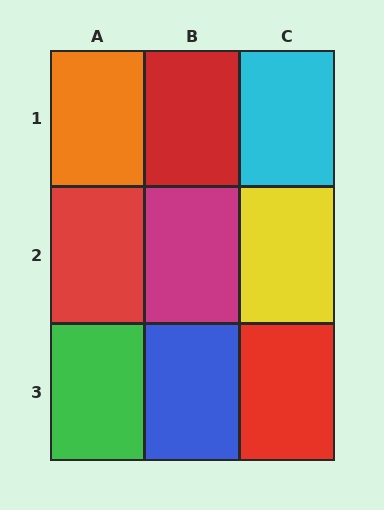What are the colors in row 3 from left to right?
Green, blue, red.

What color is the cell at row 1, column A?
Orange.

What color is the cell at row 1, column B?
Red.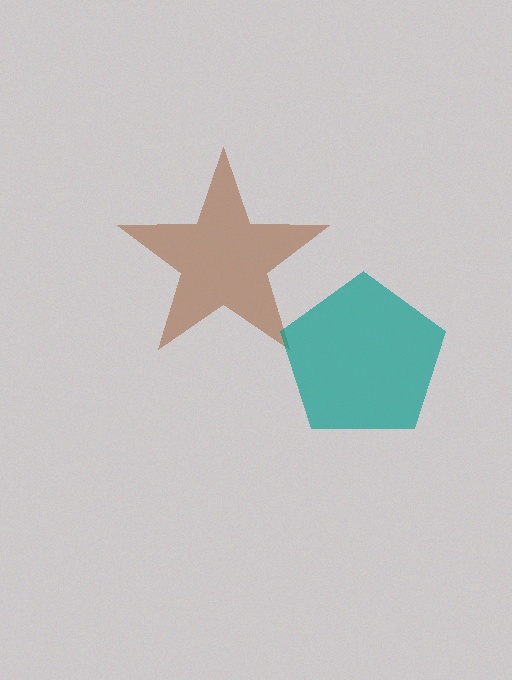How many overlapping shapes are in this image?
There are 2 overlapping shapes in the image.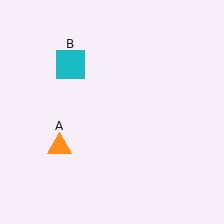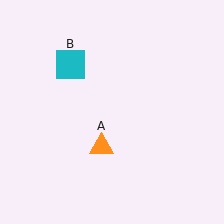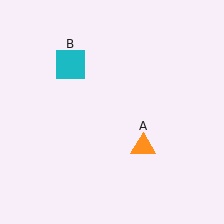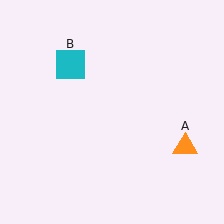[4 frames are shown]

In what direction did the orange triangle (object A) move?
The orange triangle (object A) moved right.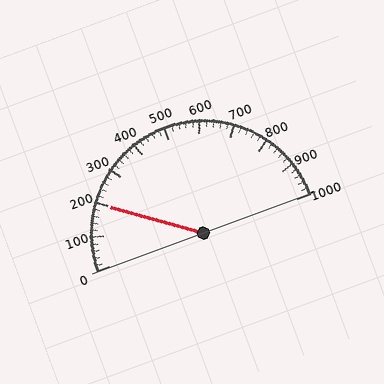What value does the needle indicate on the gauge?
The needle indicates approximately 200.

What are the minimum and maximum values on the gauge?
The gauge ranges from 0 to 1000.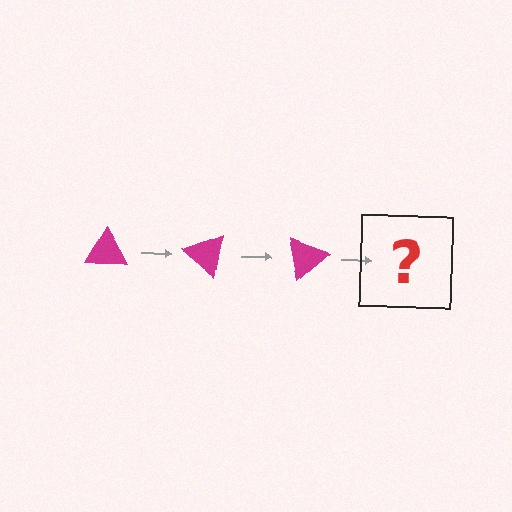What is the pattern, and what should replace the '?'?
The pattern is that the triangle rotates 40 degrees each step. The '?' should be a magenta triangle rotated 120 degrees.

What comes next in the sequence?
The next element should be a magenta triangle rotated 120 degrees.